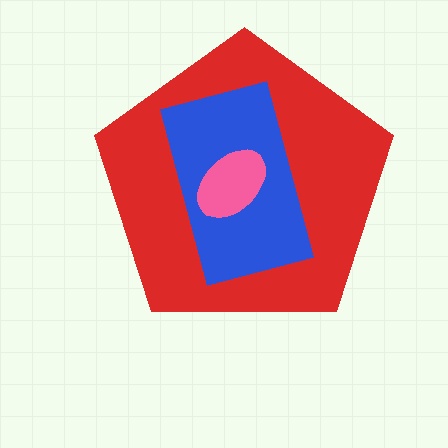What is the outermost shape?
The red pentagon.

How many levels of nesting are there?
3.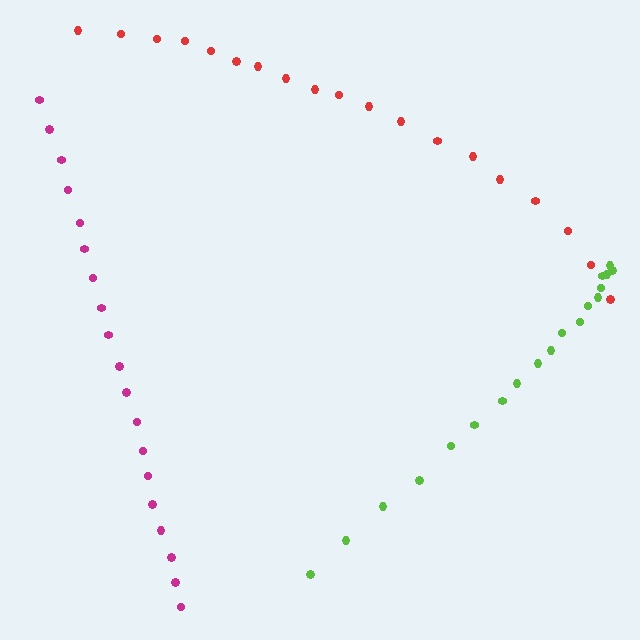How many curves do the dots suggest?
There are 3 distinct paths.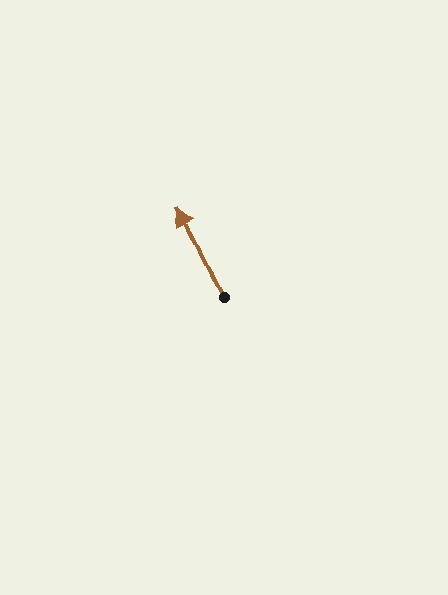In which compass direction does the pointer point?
Northwest.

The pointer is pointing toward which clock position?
Roughly 11 o'clock.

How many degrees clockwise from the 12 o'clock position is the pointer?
Approximately 335 degrees.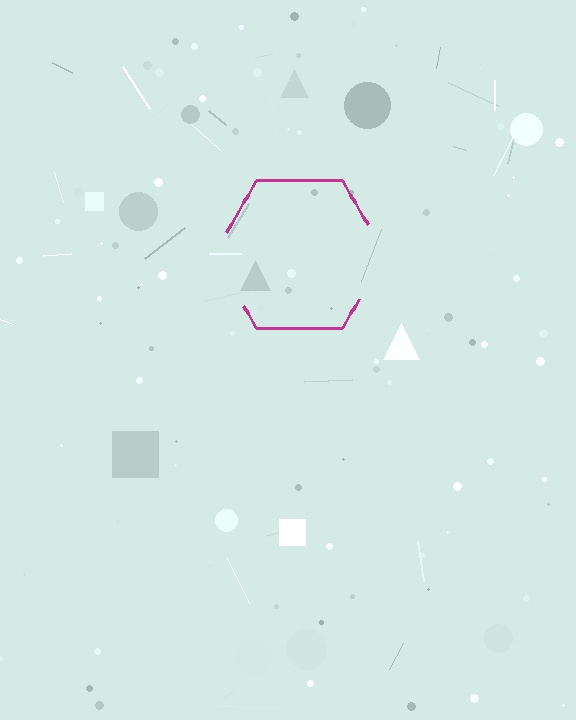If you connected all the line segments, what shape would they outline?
They would outline a hexagon.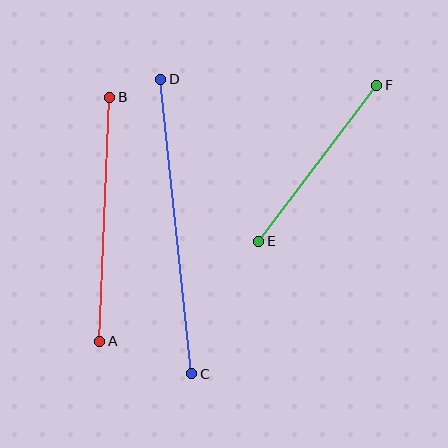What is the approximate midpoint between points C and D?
The midpoint is at approximately (176, 227) pixels.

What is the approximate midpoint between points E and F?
The midpoint is at approximately (318, 163) pixels.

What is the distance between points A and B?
The distance is approximately 244 pixels.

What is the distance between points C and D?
The distance is approximately 296 pixels.